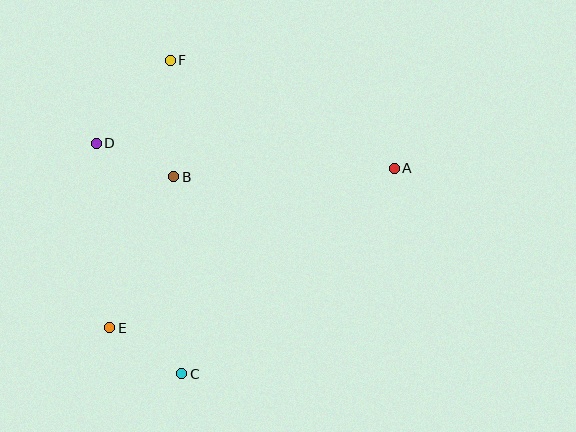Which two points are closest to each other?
Points B and D are closest to each other.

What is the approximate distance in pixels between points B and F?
The distance between B and F is approximately 117 pixels.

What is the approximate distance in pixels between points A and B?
The distance between A and B is approximately 220 pixels.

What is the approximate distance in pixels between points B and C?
The distance between B and C is approximately 197 pixels.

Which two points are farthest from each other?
Points A and E are farthest from each other.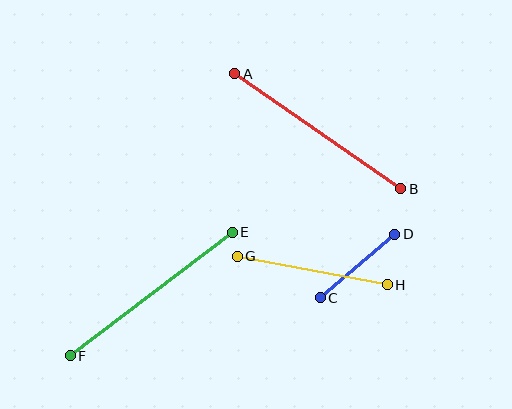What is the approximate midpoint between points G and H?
The midpoint is at approximately (312, 270) pixels.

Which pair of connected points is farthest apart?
Points E and F are farthest apart.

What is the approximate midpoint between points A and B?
The midpoint is at approximately (318, 131) pixels.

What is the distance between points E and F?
The distance is approximately 203 pixels.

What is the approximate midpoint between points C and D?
The midpoint is at approximately (357, 266) pixels.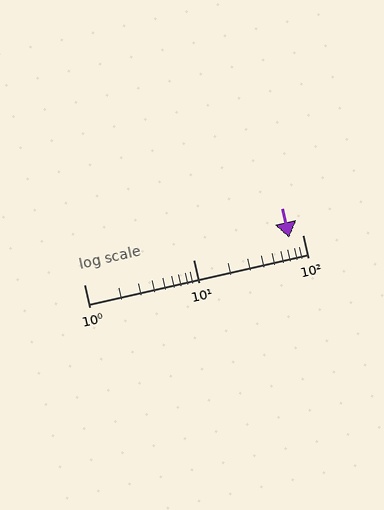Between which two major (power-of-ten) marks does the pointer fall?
The pointer is between 10 and 100.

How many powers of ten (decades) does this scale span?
The scale spans 2 decades, from 1 to 100.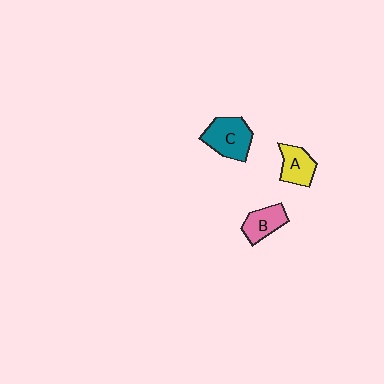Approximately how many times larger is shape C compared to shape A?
Approximately 1.4 times.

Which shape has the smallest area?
Shape B (pink).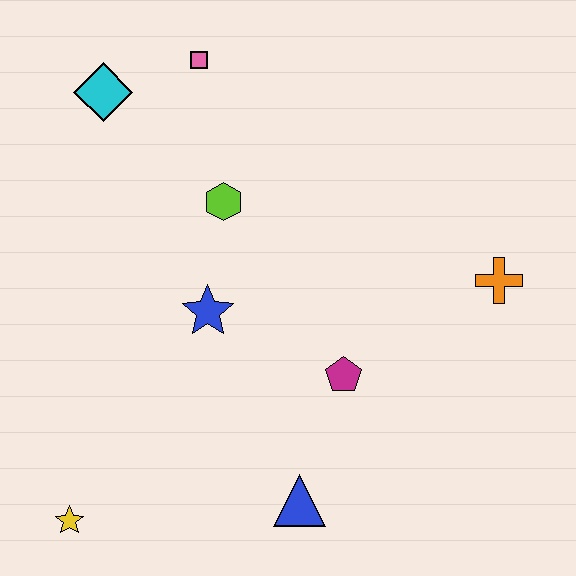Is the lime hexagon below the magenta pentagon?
No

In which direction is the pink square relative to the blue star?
The pink square is above the blue star.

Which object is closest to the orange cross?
The magenta pentagon is closest to the orange cross.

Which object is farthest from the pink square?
The yellow star is farthest from the pink square.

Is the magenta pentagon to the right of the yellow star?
Yes